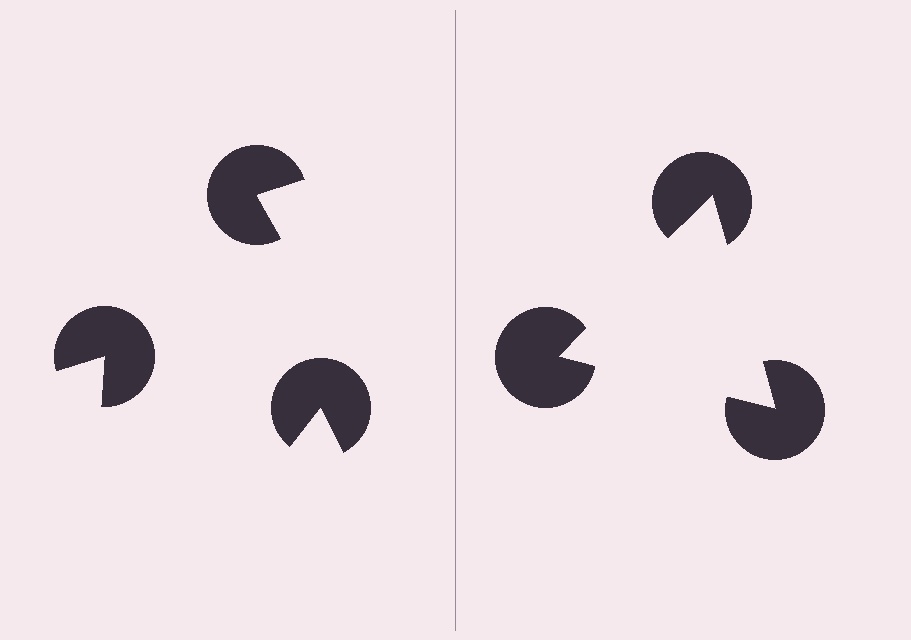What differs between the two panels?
The pac-man discs are positioned identically on both sides; only the wedge orientations differ. On the right they align to a triangle; on the left they are misaligned.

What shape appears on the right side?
An illusory triangle.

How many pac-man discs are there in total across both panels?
6 — 3 on each side.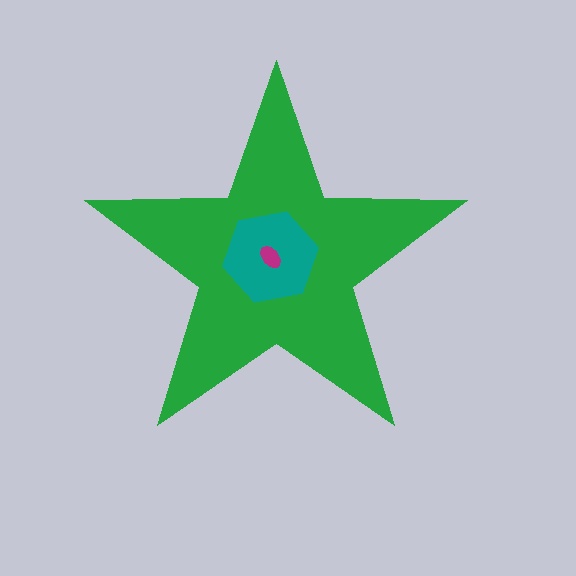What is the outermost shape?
The green star.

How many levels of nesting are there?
3.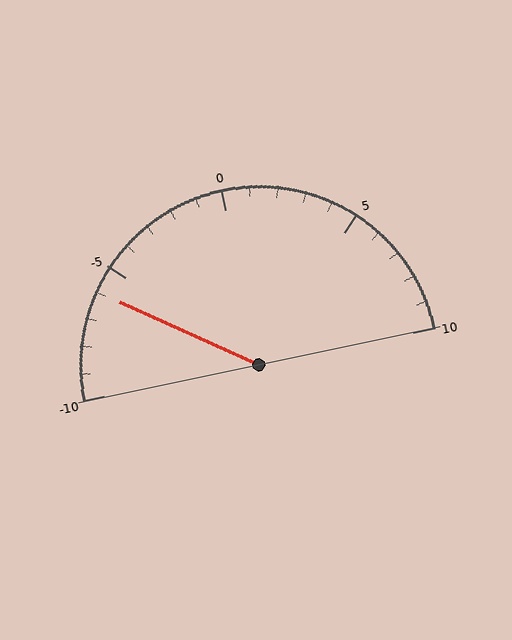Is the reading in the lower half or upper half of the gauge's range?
The reading is in the lower half of the range (-10 to 10).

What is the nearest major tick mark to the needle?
The nearest major tick mark is -5.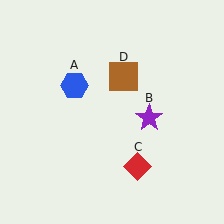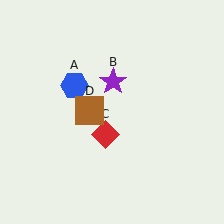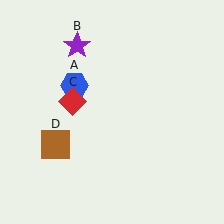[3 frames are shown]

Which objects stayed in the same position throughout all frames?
Blue hexagon (object A) remained stationary.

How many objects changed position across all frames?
3 objects changed position: purple star (object B), red diamond (object C), brown square (object D).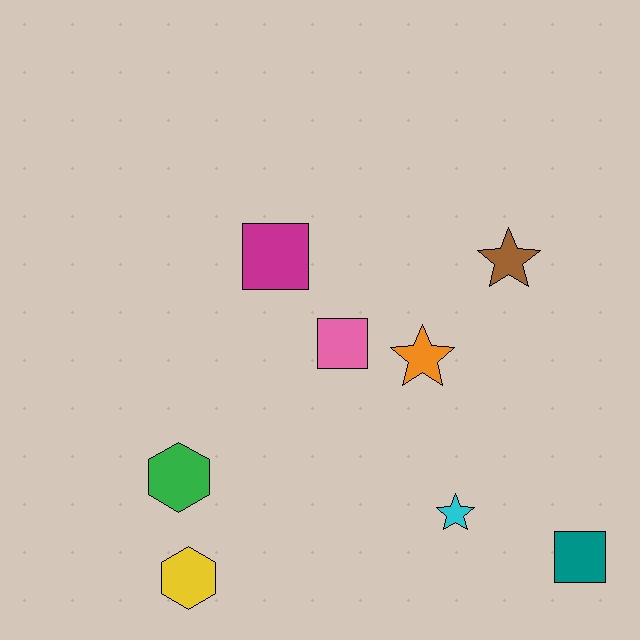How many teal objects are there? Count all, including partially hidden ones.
There is 1 teal object.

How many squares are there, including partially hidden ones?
There are 3 squares.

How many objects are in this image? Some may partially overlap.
There are 8 objects.